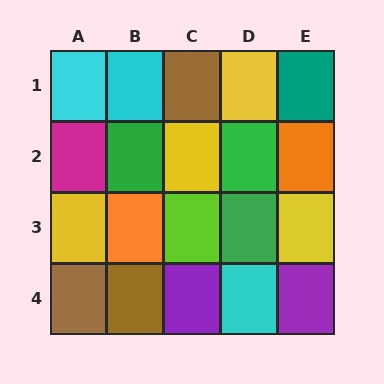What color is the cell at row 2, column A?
Magenta.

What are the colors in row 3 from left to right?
Yellow, orange, lime, green, yellow.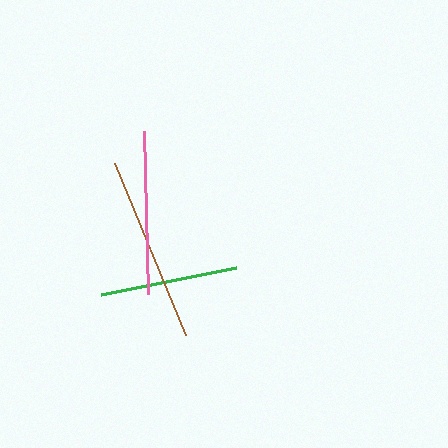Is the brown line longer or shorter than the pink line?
The brown line is longer than the pink line.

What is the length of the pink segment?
The pink segment is approximately 163 pixels long.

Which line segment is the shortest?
The green line is the shortest at approximately 137 pixels.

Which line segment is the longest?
The brown line is the longest at approximately 186 pixels.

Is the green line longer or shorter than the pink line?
The pink line is longer than the green line.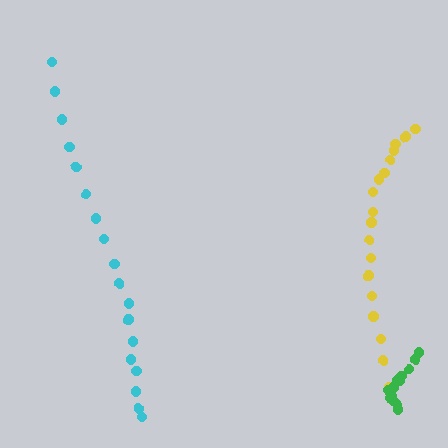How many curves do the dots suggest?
There are 3 distinct paths.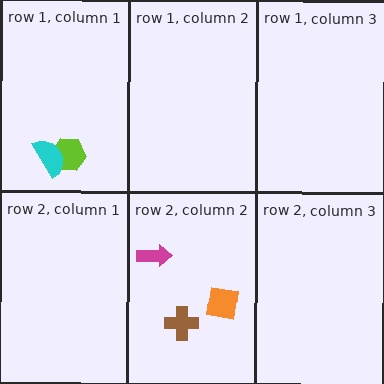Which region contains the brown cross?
The row 2, column 2 region.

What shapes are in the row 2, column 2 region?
The brown cross, the magenta arrow, the orange square.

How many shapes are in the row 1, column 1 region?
2.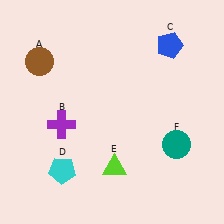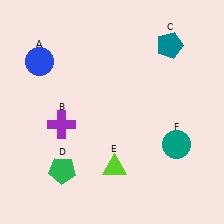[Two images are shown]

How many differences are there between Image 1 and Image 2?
There are 3 differences between the two images.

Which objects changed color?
A changed from brown to blue. C changed from blue to teal. D changed from cyan to green.